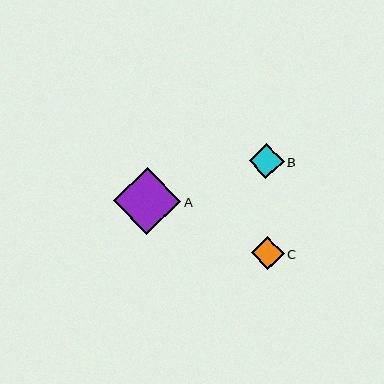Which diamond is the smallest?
Diamond C is the smallest with a size of approximately 33 pixels.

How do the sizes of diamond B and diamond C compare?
Diamond B and diamond C are approximately the same size.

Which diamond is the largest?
Diamond A is the largest with a size of approximately 67 pixels.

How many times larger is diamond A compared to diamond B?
Diamond A is approximately 1.9 times the size of diamond B.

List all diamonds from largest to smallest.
From largest to smallest: A, B, C.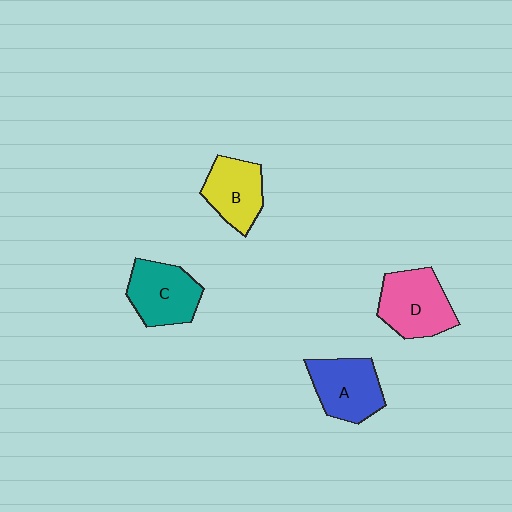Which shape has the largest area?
Shape D (pink).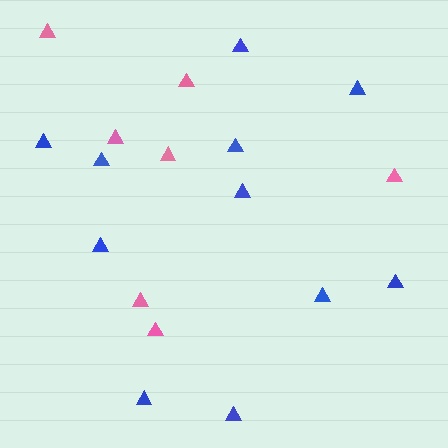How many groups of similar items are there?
There are 2 groups: one group of blue triangles (11) and one group of pink triangles (7).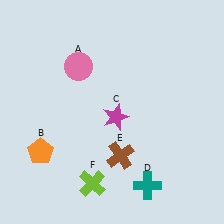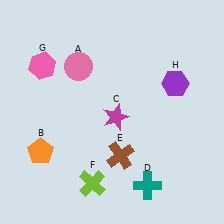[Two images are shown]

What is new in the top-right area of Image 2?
A purple hexagon (H) was added in the top-right area of Image 2.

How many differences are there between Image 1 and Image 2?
There are 2 differences between the two images.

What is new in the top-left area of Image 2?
A pink hexagon (G) was added in the top-left area of Image 2.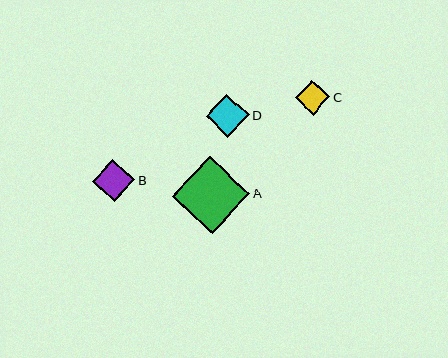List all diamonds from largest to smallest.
From largest to smallest: A, D, B, C.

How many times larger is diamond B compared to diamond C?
Diamond B is approximately 1.2 times the size of diamond C.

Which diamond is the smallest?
Diamond C is the smallest with a size of approximately 34 pixels.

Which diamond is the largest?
Diamond A is the largest with a size of approximately 78 pixels.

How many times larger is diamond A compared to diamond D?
Diamond A is approximately 1.8 times the size of diamond D.